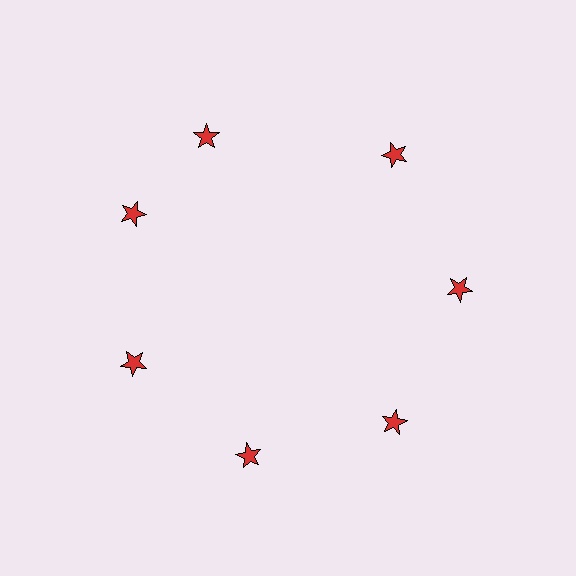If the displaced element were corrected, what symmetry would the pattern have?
It would have 7-fold rotational symmetry — the pattern would map onto itself every 51 degrees.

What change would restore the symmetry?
The symmetry would be restored by rotating it back into even spacing with its neighbors so that all 7 stars sit at equal angles and equal distance from the center.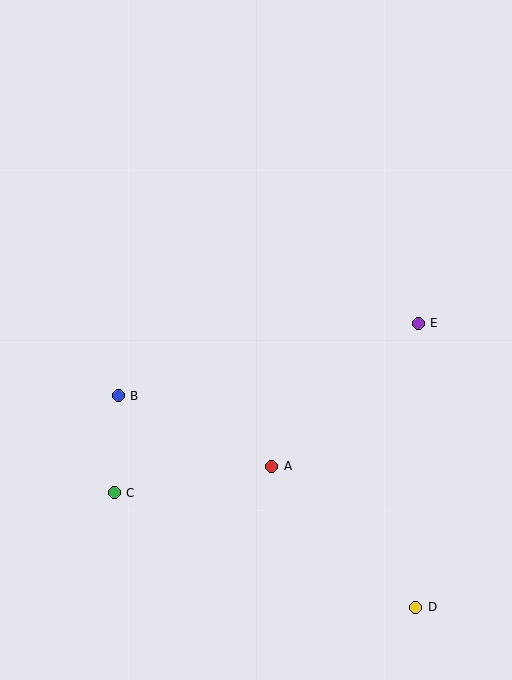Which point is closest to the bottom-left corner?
Point C is closest to the bottom-left corner.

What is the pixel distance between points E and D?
The distance between E and D is 284 pixels.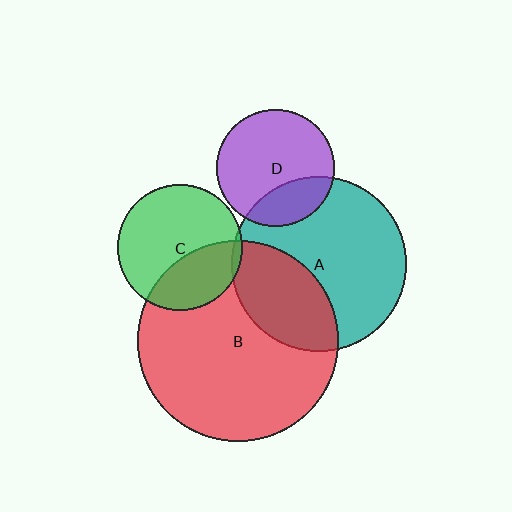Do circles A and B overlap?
Yes.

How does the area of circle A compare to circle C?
Approximately 1.9 times.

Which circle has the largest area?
Circle B (red).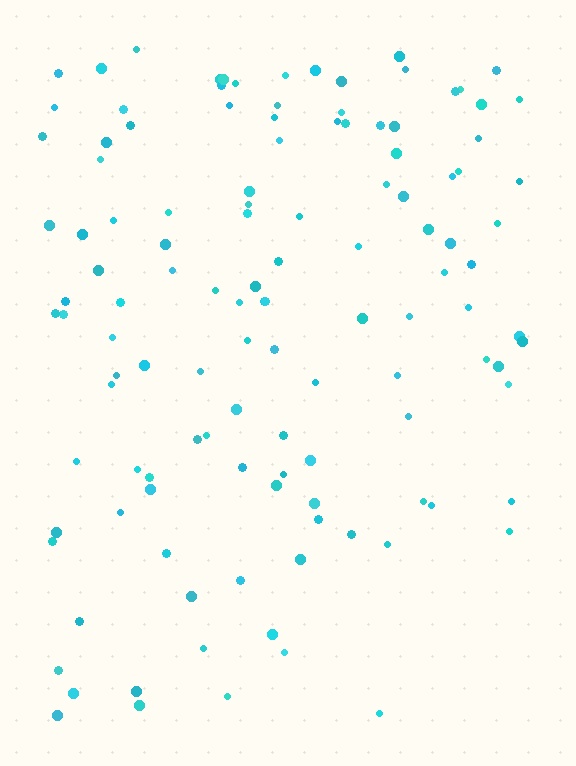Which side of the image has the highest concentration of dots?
The top.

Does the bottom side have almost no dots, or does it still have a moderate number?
Still a moderate number, just noticeably fewer than the top.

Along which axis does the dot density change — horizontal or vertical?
Vertical.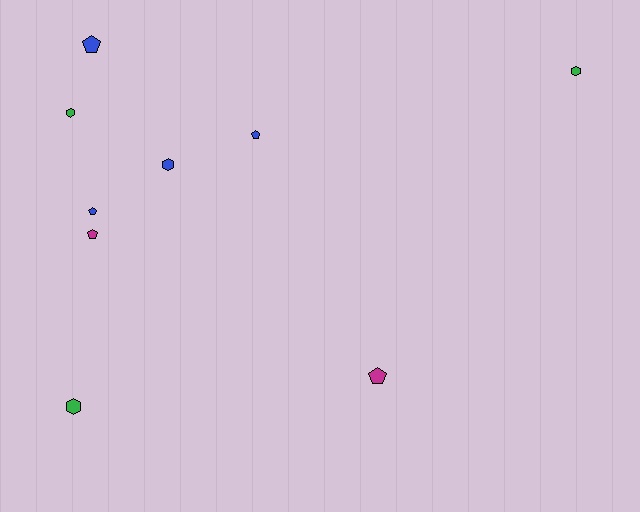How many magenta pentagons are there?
There are 2 magenta pentagons.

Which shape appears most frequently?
Pentagon, with 5 objects.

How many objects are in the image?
There are 9 objects.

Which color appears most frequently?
Blue, with 4 objects.